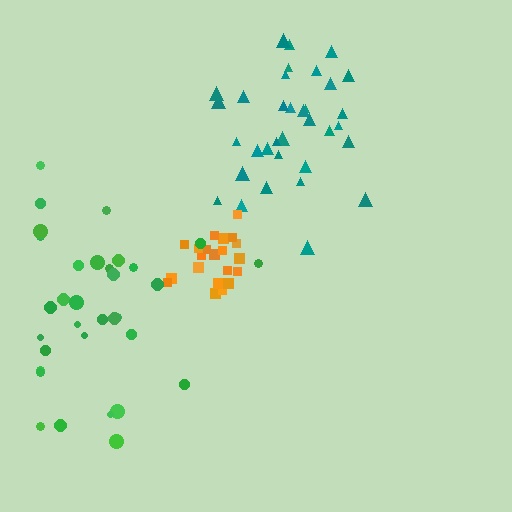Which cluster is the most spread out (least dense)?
Green.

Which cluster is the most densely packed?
Orange.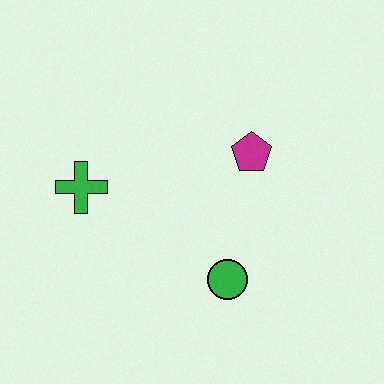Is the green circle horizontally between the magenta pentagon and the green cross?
Yes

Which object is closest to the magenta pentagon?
The green circle is closest to the magenta pentagon.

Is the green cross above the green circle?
Yes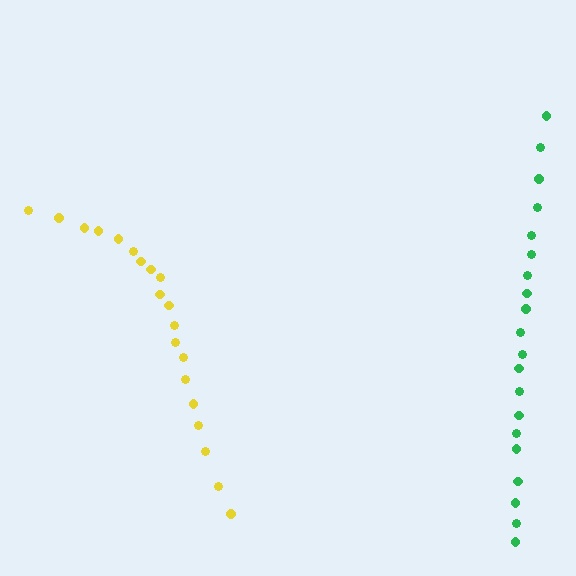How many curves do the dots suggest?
There are 2 distinct paths.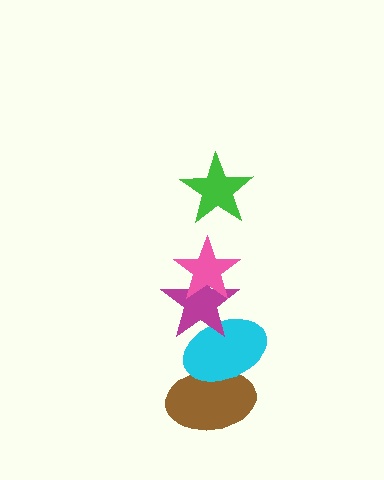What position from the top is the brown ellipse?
The brown ellipse is 5th from the top.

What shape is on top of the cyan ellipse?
The magenta star is on top of the cyan ellipse.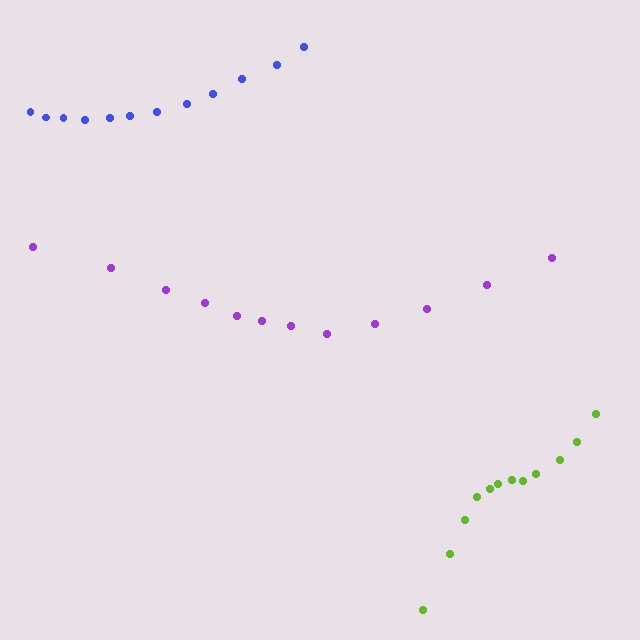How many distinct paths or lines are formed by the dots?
There are 3 distinct paths.